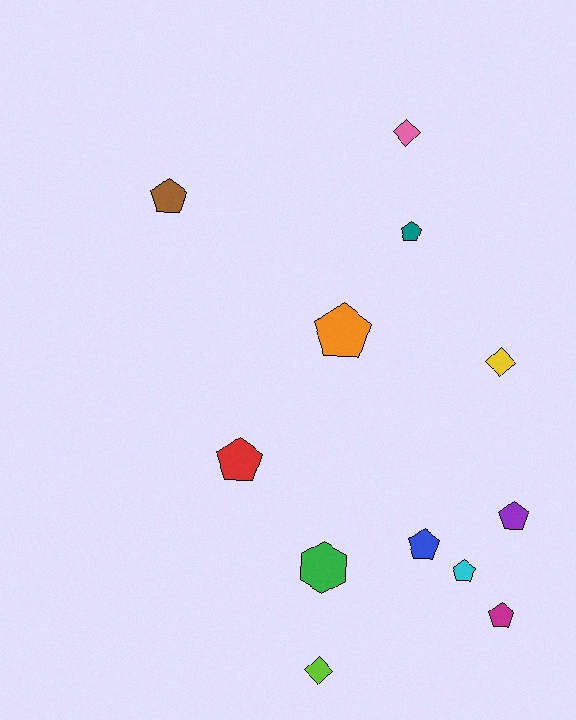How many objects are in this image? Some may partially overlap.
There are 12 objects.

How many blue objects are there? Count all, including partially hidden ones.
There is 1 blue object.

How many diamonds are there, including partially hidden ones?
There are 3 diamonds.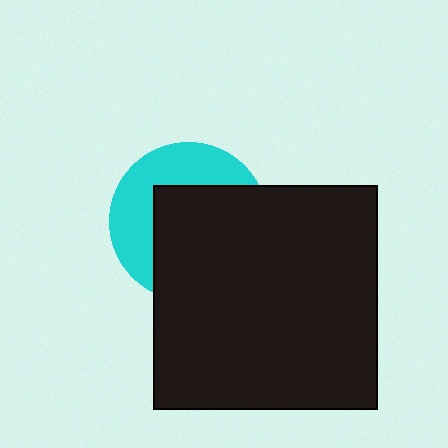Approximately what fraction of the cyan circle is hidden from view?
Roughly 59% of the cyan circle is hidden behind the black square.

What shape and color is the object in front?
The object in front is a black square.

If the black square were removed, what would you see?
You would see the complete cyan circle.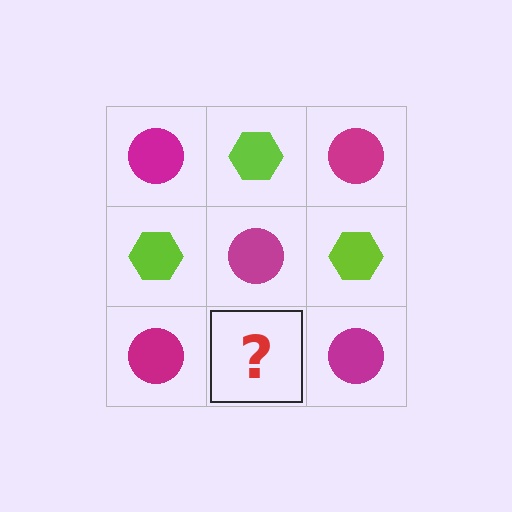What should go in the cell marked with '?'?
The missing cell should contain a lime hexagon.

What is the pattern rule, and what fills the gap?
The rule is that it alternates magenta circle and lime hexagon in a checkerboard pattern. The gap should be filled with a lime hexagon.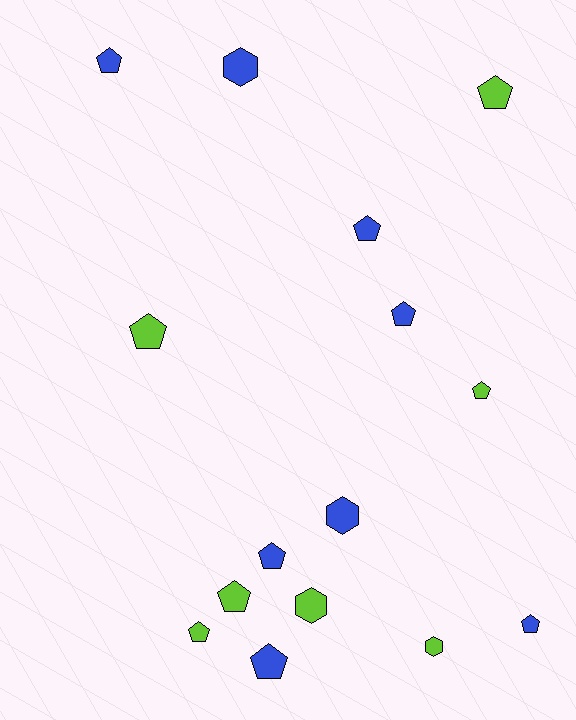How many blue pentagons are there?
There are 6 blue pentagons.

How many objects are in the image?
There are 15 objects.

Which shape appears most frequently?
Pentagon, with 11 objects.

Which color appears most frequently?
Blue, with 8 objects.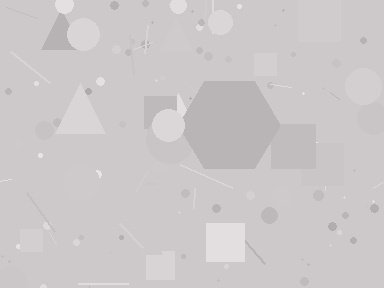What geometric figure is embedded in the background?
A hexagon is embedded in the background.